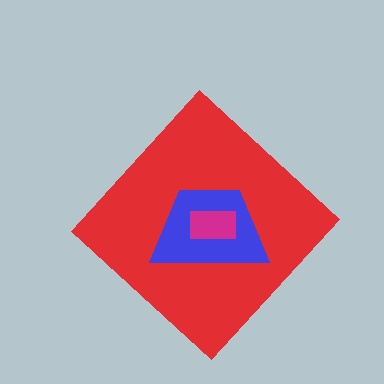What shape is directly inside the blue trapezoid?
The magenta rectangle.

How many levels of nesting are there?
3.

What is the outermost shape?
The red diamond.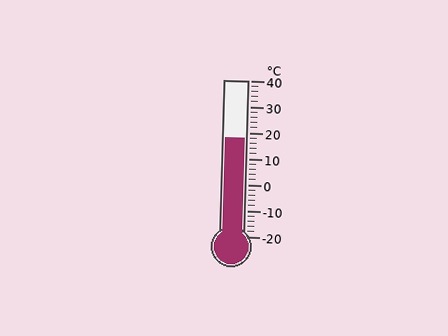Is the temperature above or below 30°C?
The temperature is below 30°C.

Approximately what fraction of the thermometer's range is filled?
The thermometer is filled to approximately 65% of its range.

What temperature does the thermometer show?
The thermometer shows approximately 18°C.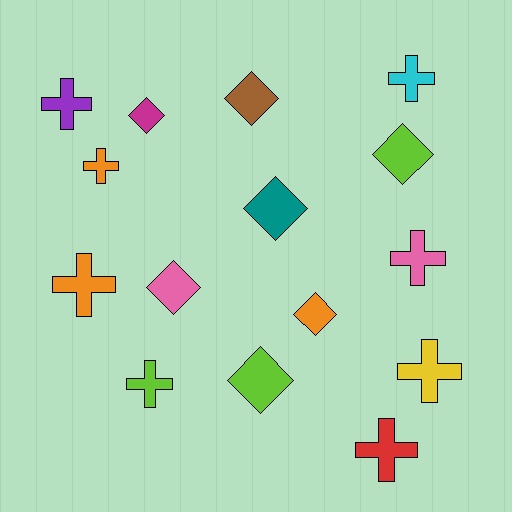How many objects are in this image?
There are 15 objects.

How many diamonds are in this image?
There are 7 diamonds.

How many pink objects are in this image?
There are 2 pink objects.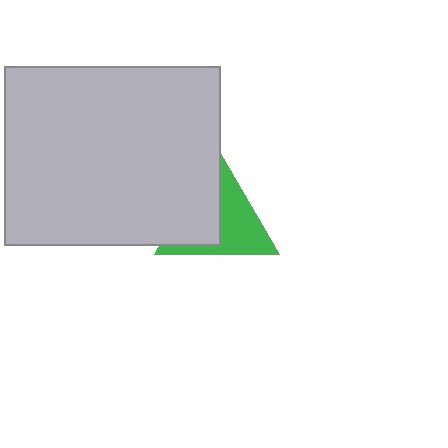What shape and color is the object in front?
The object in front is a light gray rectangle.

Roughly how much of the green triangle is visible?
About half of it is visible (roughly 52%).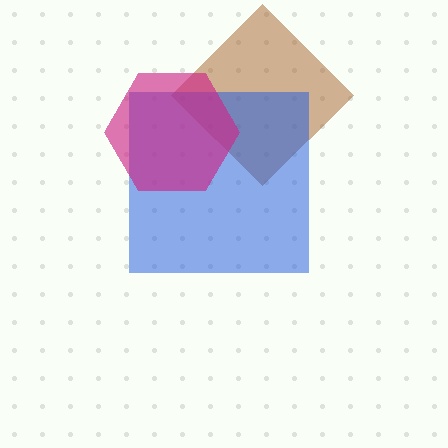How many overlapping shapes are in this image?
There are 3 overlapping shapes in the image.